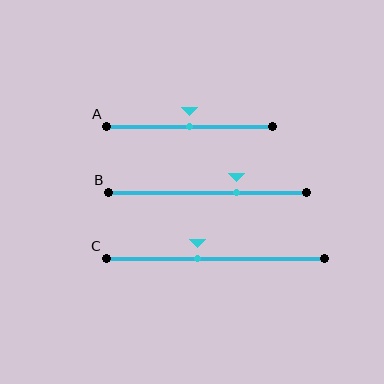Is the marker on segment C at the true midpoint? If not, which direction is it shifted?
No, the marker on segment C is shifted to the left by about 8% of the segment length.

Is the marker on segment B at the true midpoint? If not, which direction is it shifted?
No, the marker on segment B is shifted to the right by about 15% of the segment length.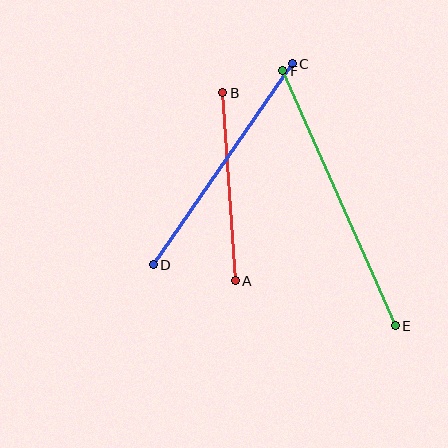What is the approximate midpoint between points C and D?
The midpoint is at approximately (223, 164) pixels.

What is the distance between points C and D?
The distance is approximately 244 pixels.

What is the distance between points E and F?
The distance is approximately 279 pixels.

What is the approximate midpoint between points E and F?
The midpoint is at approximately (339, 198) pixels.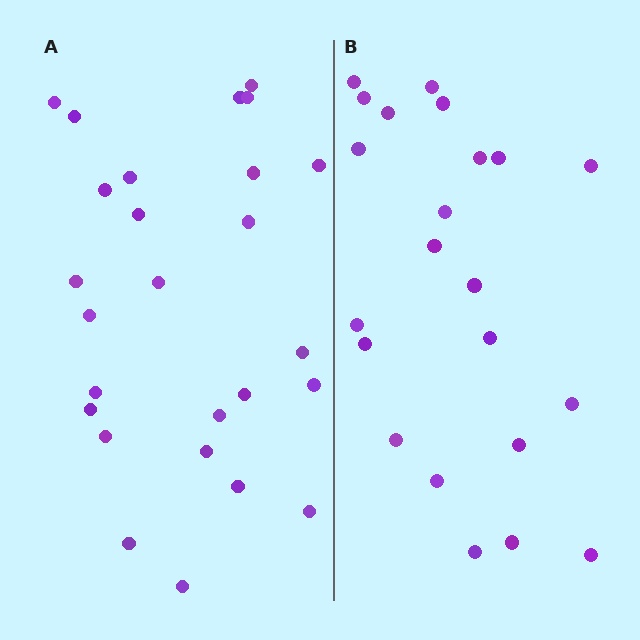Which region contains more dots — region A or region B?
Region A (the left region) has more dots.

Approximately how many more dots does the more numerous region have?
Region A has about 4 more dots than region B.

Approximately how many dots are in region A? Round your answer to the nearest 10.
About 30 dots. (The exact count is 26, which rounds to 30.)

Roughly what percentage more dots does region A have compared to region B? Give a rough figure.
About 20% more.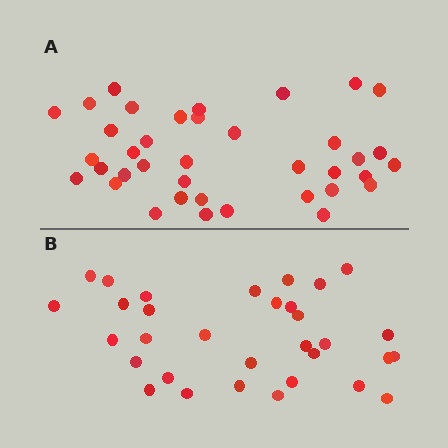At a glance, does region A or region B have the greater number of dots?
Region A (the top region) has more dots.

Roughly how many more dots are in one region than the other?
Region A has about 6 more dots than region B.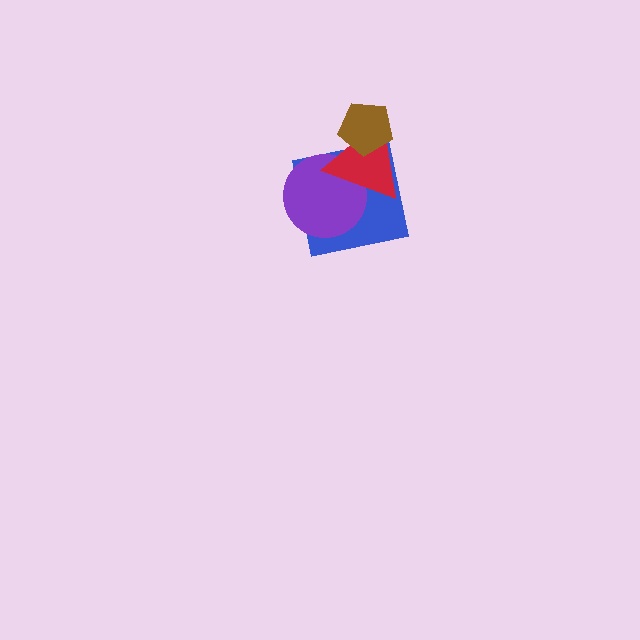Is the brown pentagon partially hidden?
No, no other shape covers it.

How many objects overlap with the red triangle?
3 objects overlap with the red triangle.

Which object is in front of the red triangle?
The brown pentagon is in front of the red triangle.